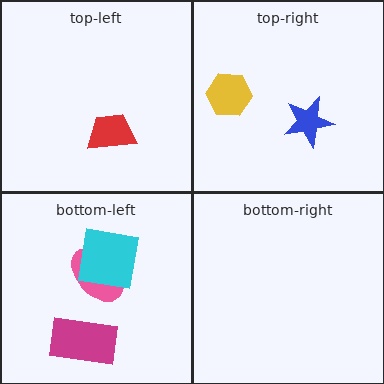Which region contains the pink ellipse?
The bottom-left region.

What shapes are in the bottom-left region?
The magenta rectangle, the pink ellipse, the cyan square.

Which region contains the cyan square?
The bottom-left region.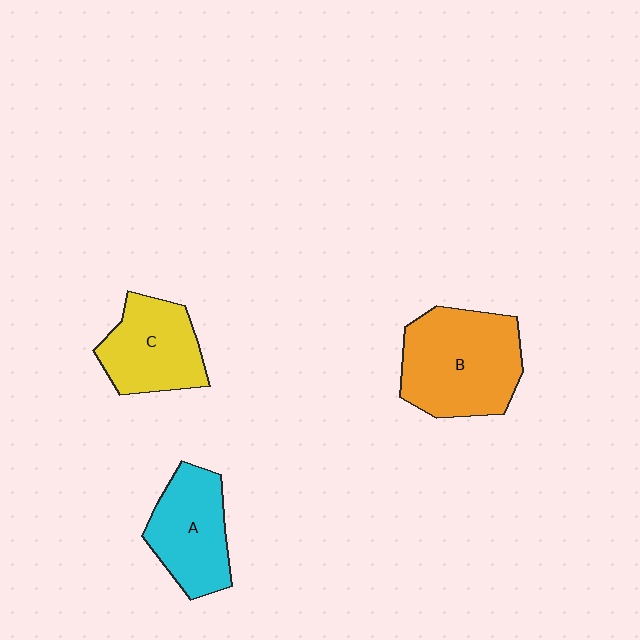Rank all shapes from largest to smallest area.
From largest to smallest: B (orange), A (cyan), C (yellow).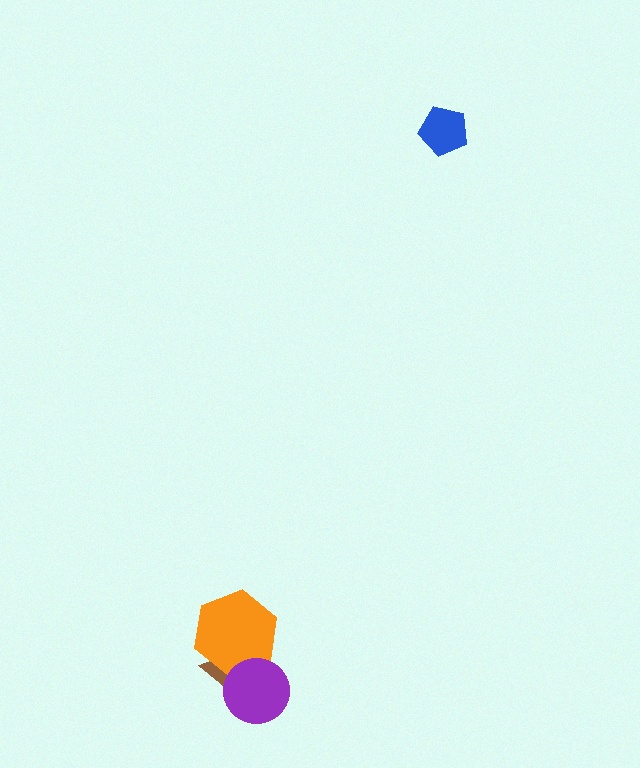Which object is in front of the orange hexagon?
The purple circle is in front of the orange hexagon.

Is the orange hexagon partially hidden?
Yes, it is partially covered by another shape.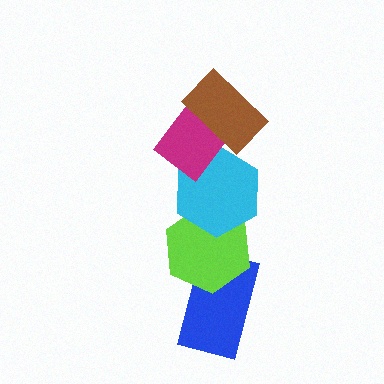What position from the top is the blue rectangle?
The blue rectangle is 5th from the top.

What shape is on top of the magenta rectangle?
The brown rectangle is on top of the magenta rectangle.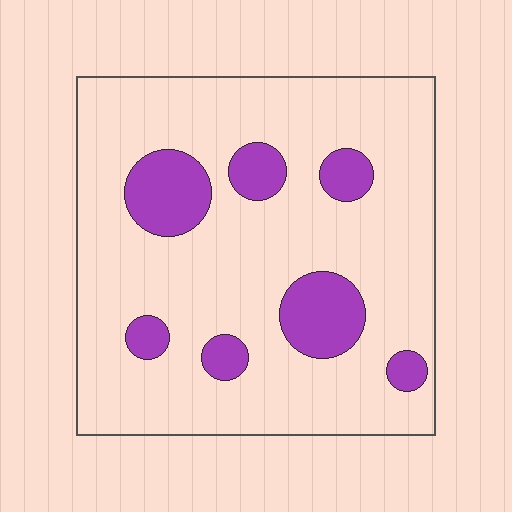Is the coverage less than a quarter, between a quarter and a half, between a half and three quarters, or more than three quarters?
Less than a quarter.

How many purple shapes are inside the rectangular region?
7.